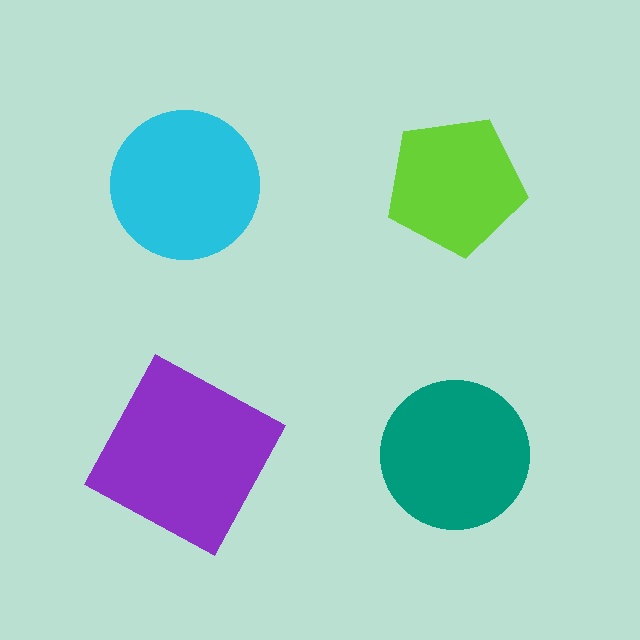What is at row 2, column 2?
A teal circle.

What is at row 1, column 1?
A cyan circle.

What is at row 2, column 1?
A purple square.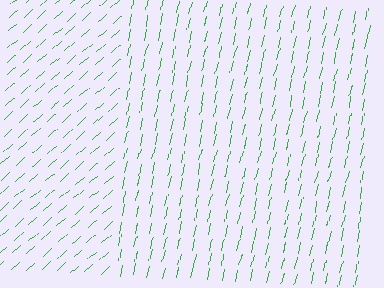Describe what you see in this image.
The image is filled with small green line segments. A rectangle region in the image has lines oriented differently from the surrounding lines, creating a visible texture boundary.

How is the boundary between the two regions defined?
The boundary is defined purely by a change in line orientation (approximately 35 degrees difference). All lines are the same color and thickness.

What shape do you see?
I see a rectangle.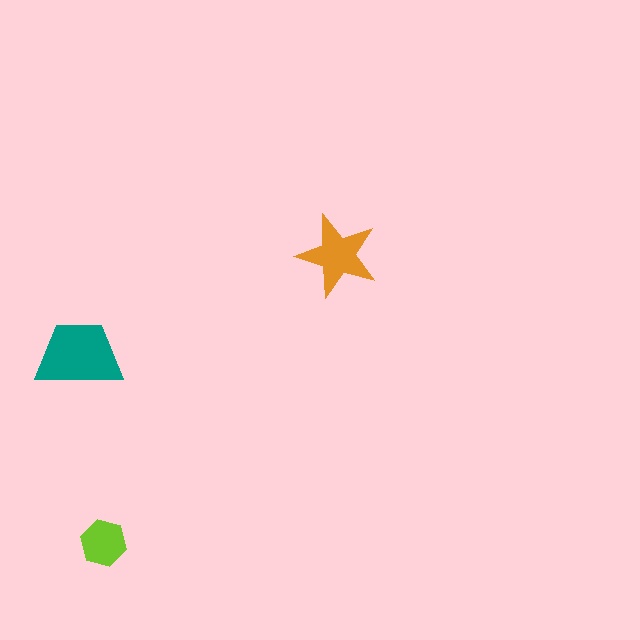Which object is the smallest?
The lime hexagon.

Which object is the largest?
The teal trapezoid.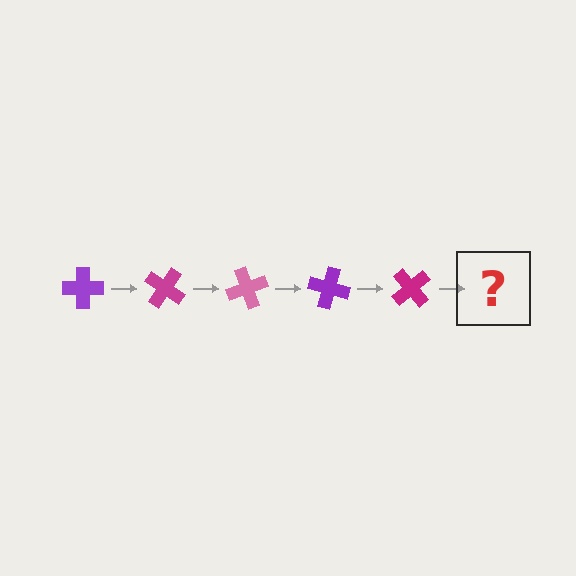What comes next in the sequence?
The next element should be a pink cross, rotated 175 degrees from the start.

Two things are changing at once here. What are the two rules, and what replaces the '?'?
The two rules are that it rotates 35 degrees each step and the color cycles through purple, magenta, and pink. The '?' should be a pink cross, rotated 175 degrees from the start.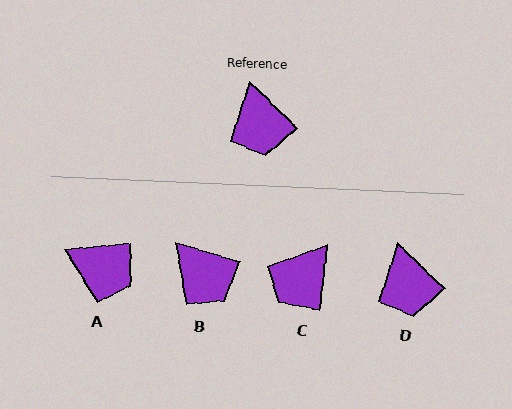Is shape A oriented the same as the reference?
No, it is off by about 49 degrees.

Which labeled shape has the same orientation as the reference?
D.